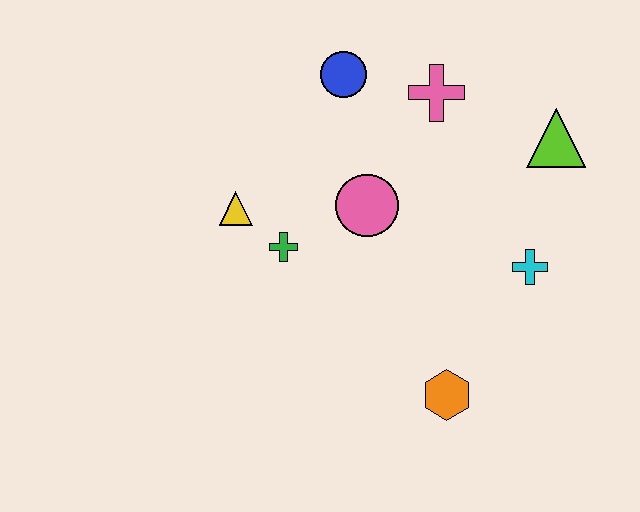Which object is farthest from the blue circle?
The orange hexagon is farthest from the blue circle.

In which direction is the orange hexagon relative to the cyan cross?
The orange hexagon is below the cyan cross.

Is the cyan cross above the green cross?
No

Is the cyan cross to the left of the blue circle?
No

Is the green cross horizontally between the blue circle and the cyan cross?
No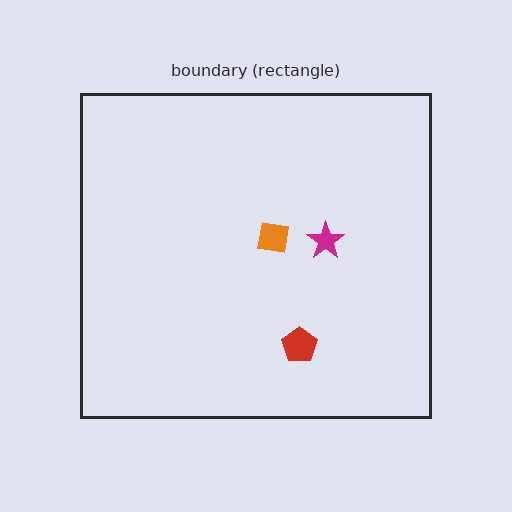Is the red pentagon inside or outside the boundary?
Inside.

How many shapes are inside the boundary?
3 inside, 0 outside.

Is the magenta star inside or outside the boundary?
Inside.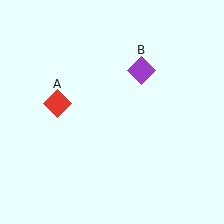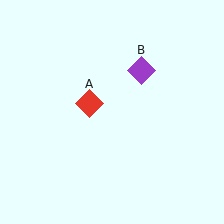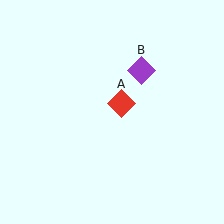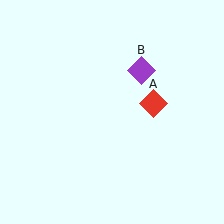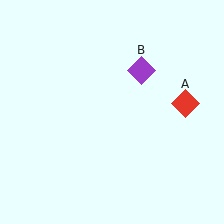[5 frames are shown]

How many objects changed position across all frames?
1 object changed position: red diamond (object A).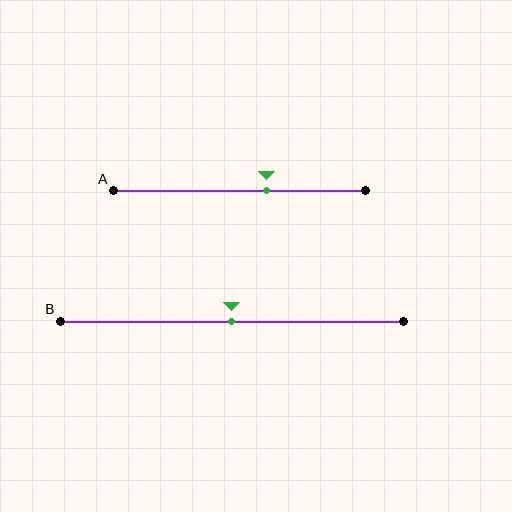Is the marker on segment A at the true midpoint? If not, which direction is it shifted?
No, the marker on segment A is shifted to the right by about 11% of the segment length.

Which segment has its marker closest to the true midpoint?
Segment B has its marker closest to the true midpoint.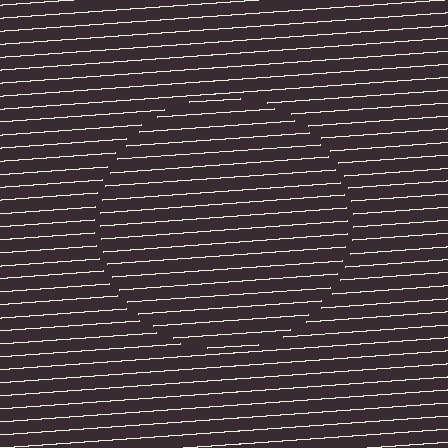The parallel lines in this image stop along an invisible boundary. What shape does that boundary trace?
An illusory circle. The interior of the shape contains the same grating, shifted by half a period — the contour is defined by the phase discontinuity where line-ends from the inner and outer gratings abut.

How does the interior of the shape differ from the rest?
The interior of the shape contains the same grating, shifted by half a period — the contour is defined by the phase discontinuity where line-ends from the inner and outer gratings abut.